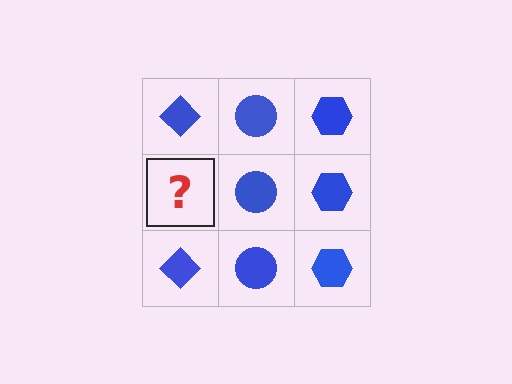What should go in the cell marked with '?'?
The missing cell should contain a blue diamond.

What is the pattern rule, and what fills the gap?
The rule is that each column has a consistent shape. The gap should be filled with a blue diamond.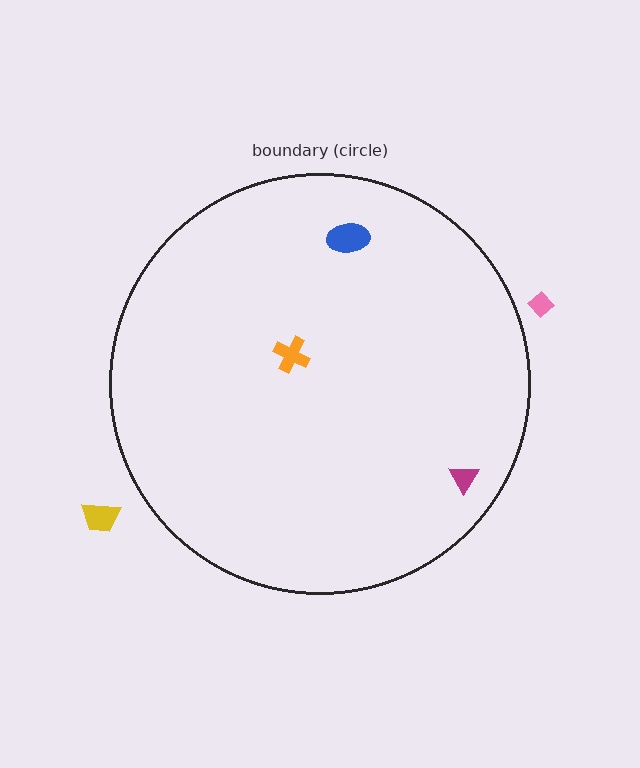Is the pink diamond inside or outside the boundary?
Outside.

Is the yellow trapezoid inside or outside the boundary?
Outside.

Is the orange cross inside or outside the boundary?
Inside.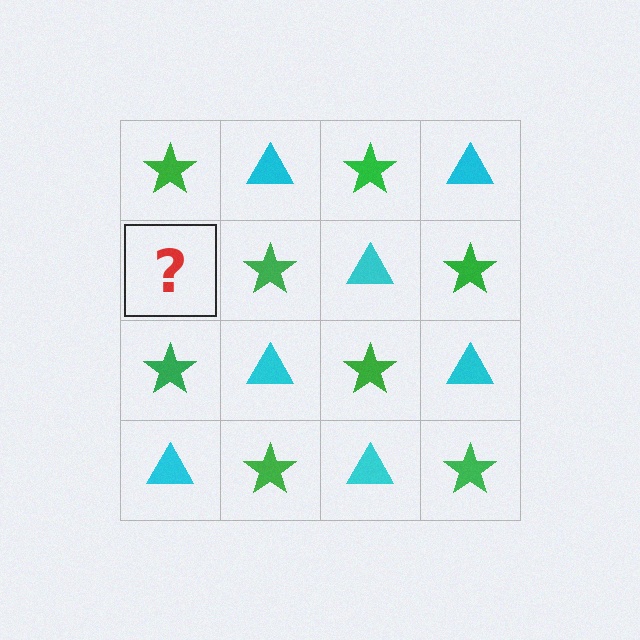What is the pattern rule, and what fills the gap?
The rule is that it alternates green star and cyan triangle in a checkerboard pattern. The gap should be filled with a cyan triangle.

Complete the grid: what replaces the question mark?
The question mark should be replaced with a cyan triangle.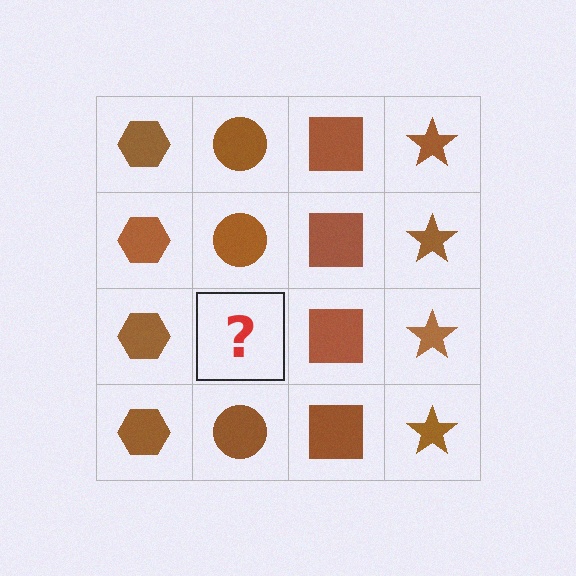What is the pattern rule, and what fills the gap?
The rule is that each column has a consistent shape. The gap should be filled with a brown circle.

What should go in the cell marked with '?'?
The missing cell should contain a brown circle.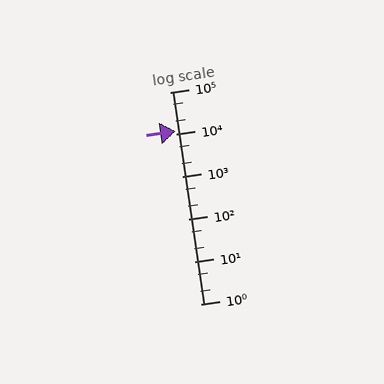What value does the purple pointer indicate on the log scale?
The pointer indicates approximately 12000.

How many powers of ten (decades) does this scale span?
The scale spans 5 decades, from 1 to 100000.